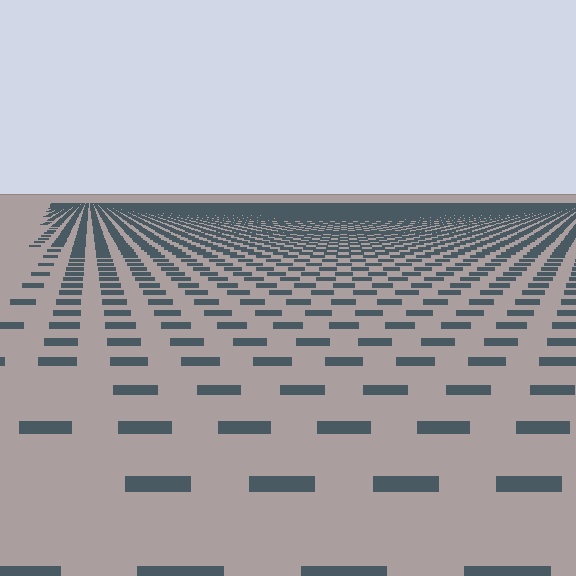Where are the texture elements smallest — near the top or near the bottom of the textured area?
Near the top.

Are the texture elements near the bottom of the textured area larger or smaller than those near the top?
Larger. Near the bottom, elements are closer to the viewer and appear at a bigger on-screen size.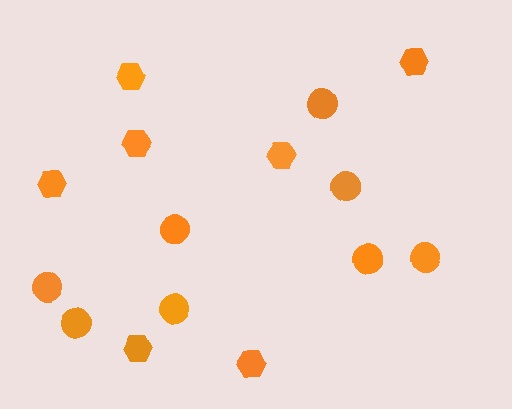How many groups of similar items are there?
There are 2 groups: one group of hexagons (7) and one group of circles (8).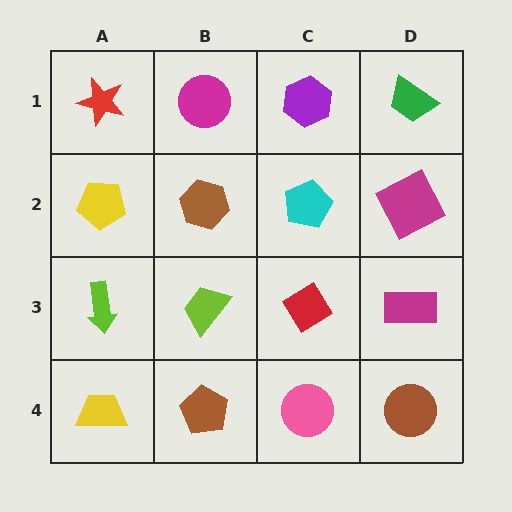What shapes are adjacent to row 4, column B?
A lime trapezoid (row 3, column B), a yellow trapezoid (row 4, column A), a pink circle (row 4, column C).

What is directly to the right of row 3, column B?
A red diamond.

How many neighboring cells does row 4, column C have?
3.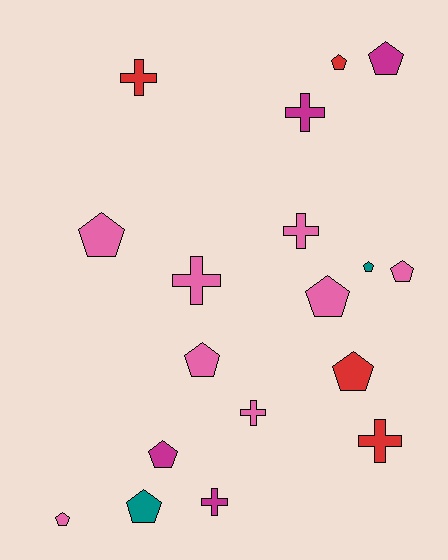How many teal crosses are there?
There are no teal crosses.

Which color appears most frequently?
Pink, with 8 objects.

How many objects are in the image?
There are 18 objects.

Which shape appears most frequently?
Pentagon, with 11 objects.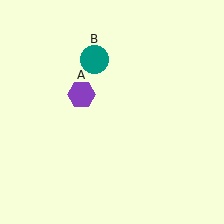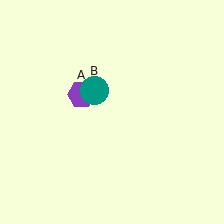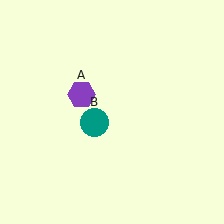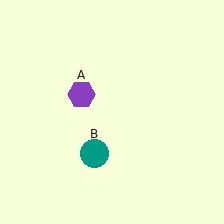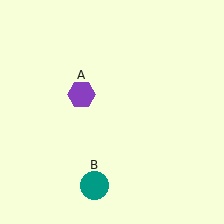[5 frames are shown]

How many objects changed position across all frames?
1 object changed position: teal circle (object B).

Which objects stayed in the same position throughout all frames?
Purple hexagon (object A) remained stationary.